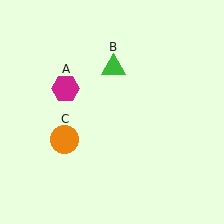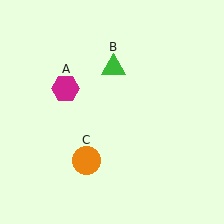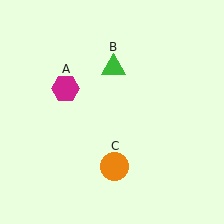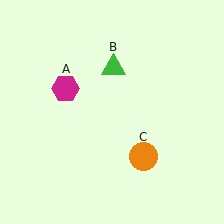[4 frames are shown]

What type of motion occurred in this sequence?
The orange circle (object C) rotated counterclockwise around the center of the scene.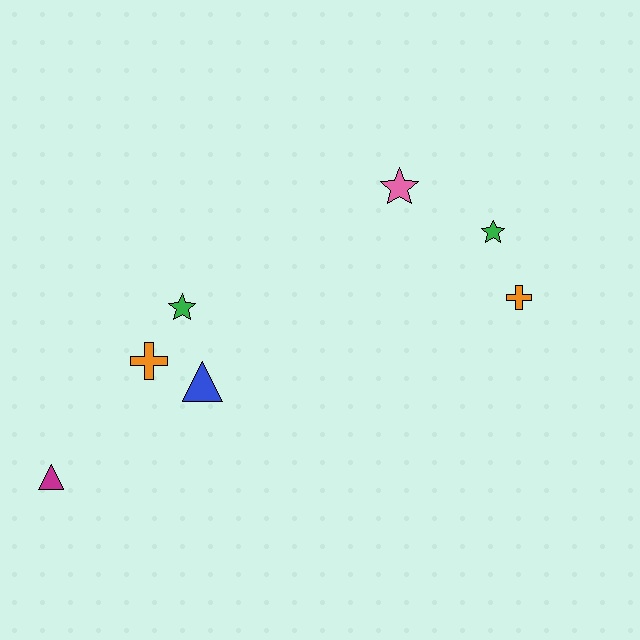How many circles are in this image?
There are no circles.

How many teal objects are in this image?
There are no teal objects.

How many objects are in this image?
There are 7 objects.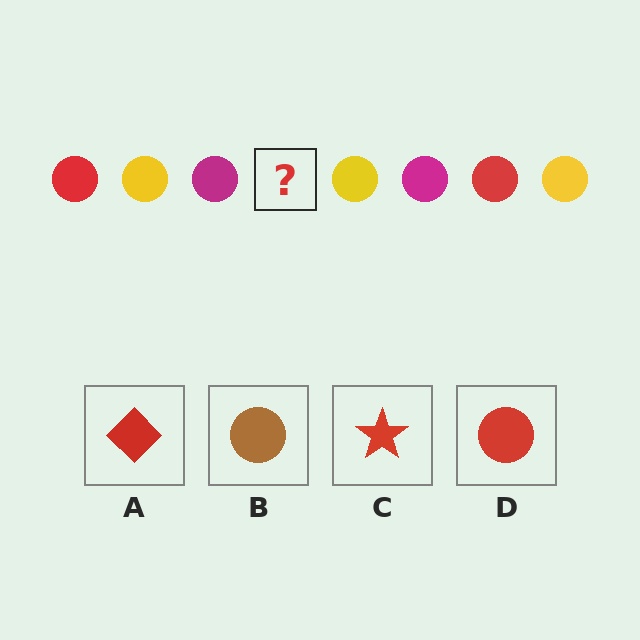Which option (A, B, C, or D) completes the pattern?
D.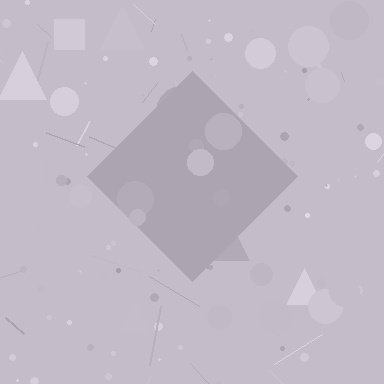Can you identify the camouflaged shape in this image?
The camouflaged shape is a diamond.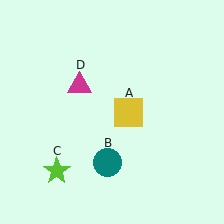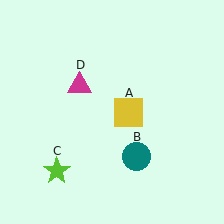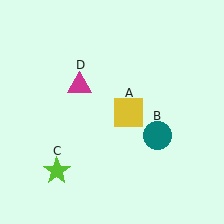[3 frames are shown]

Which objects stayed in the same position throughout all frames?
Yellow square (object A) and lime star (object C) and magenta triangle (object D) remained stationary.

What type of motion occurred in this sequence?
The teal circle (object B) rotated counterclockwise around the center of the scene.